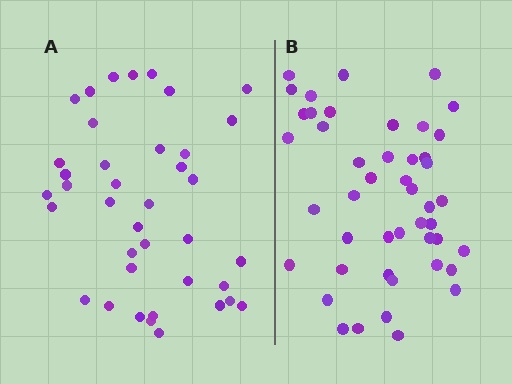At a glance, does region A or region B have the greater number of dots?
Region B (the right region) has more dots.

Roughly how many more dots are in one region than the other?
Region B has roughly 8 or so more dots than region A.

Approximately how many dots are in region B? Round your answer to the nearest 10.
About 50 dots. (The exact count is 46, which rounds to 50.)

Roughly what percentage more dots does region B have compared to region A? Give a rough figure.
About 20% more.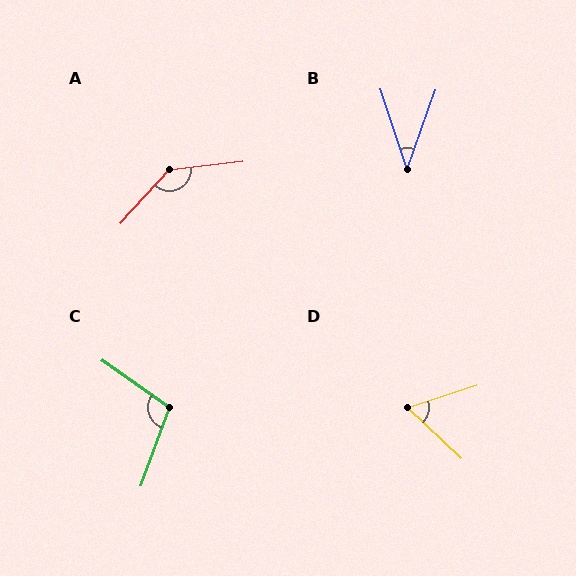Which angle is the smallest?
B, at approximately 38 degrees.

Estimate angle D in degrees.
Approximately 62 degrees.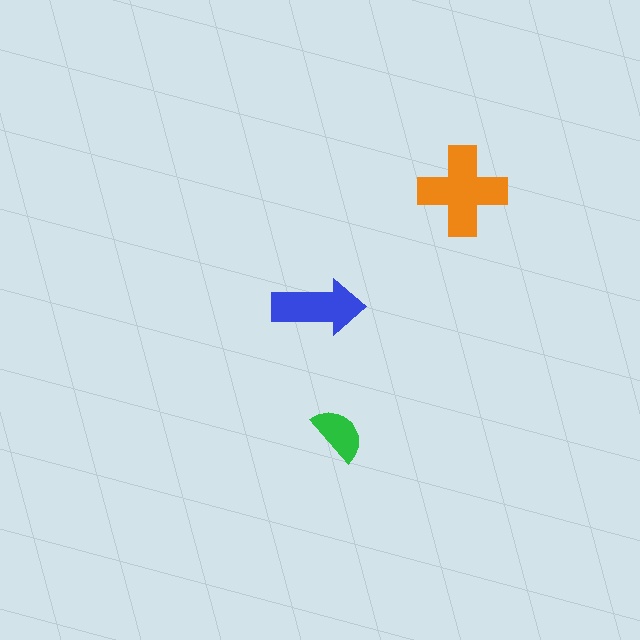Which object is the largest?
The orange cross.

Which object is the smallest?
The green semicircle.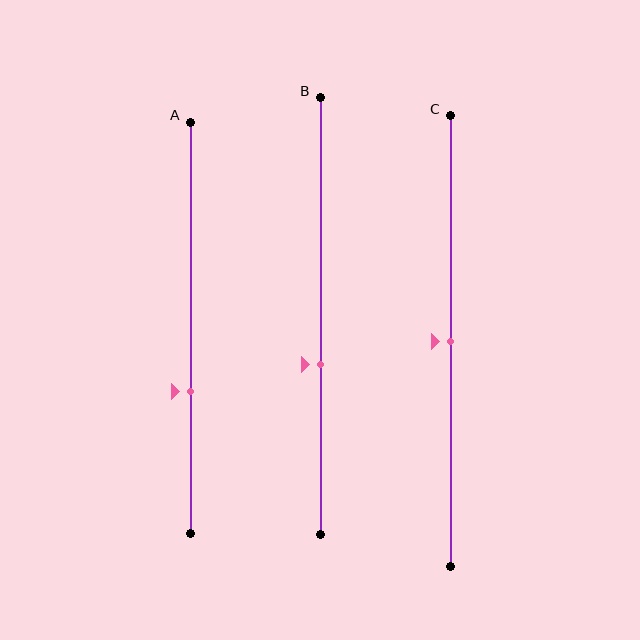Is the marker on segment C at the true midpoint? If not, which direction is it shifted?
Yes, the marker on segment C is at the true midpoint.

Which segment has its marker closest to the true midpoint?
Segment C has its marker closest to the true midpoint.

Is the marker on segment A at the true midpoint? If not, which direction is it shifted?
No, the marker on segment A is shifted downward by about 15% of the segment length.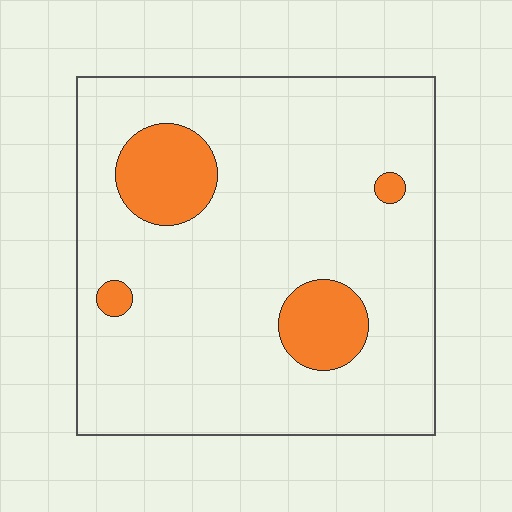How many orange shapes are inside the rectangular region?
4.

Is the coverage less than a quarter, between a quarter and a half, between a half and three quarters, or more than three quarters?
Less than a quarter.